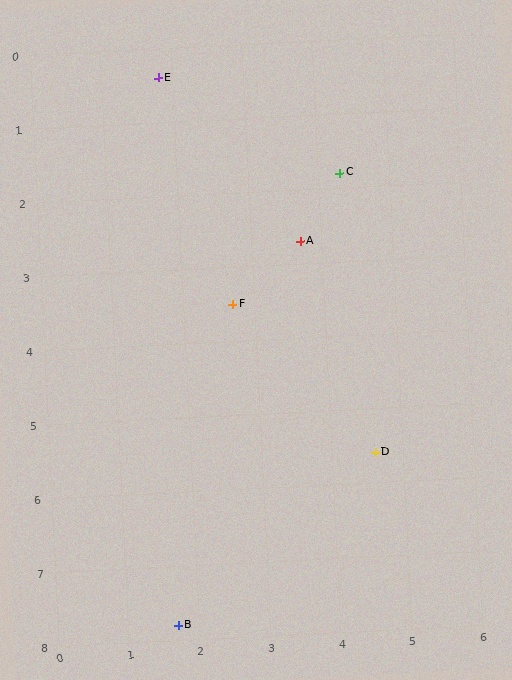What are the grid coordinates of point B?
Point B is at approximately (1.7, 7.8).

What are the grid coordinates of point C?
Point C is at approximately (4.3, 1.8).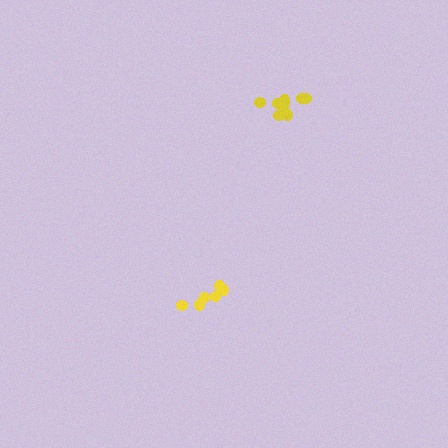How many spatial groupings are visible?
There are 2 spatial groupings.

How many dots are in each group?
Group 1: 9 dots, Group 2: 6 dots (15 total).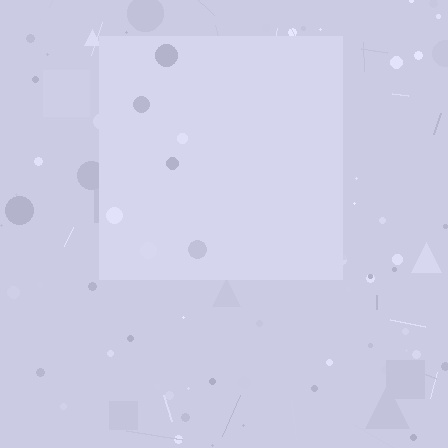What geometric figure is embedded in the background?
A square is embedded in the background.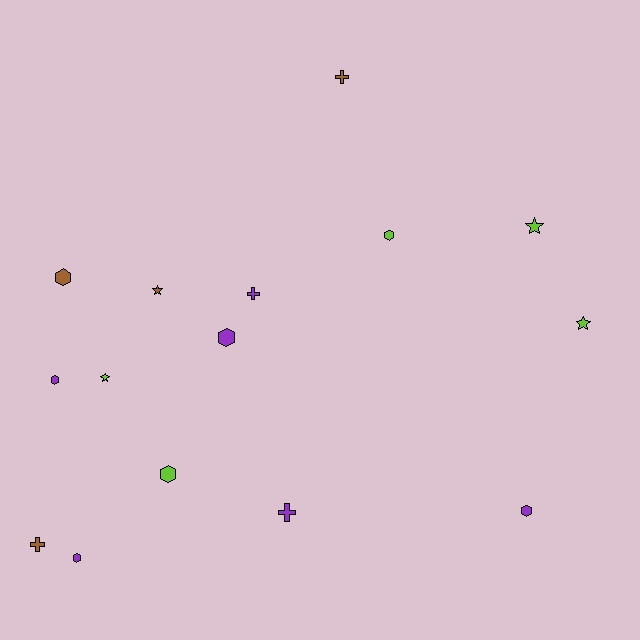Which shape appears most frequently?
Hexagon, with 7 objects.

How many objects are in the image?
There are 15 objects.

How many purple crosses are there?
There are 2 purple crosses.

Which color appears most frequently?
Purple, with 6 objects.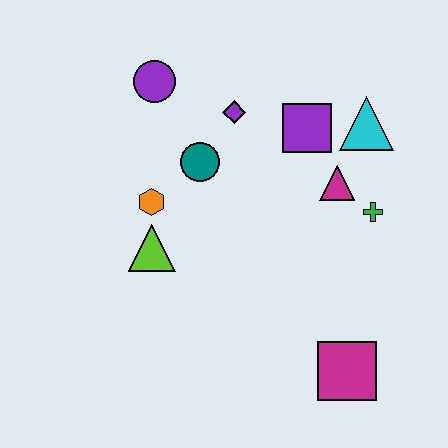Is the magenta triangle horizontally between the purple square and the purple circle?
No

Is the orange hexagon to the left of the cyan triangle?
Yes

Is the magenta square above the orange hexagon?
No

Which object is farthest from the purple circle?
The magenta square is farthest from the purple circle.